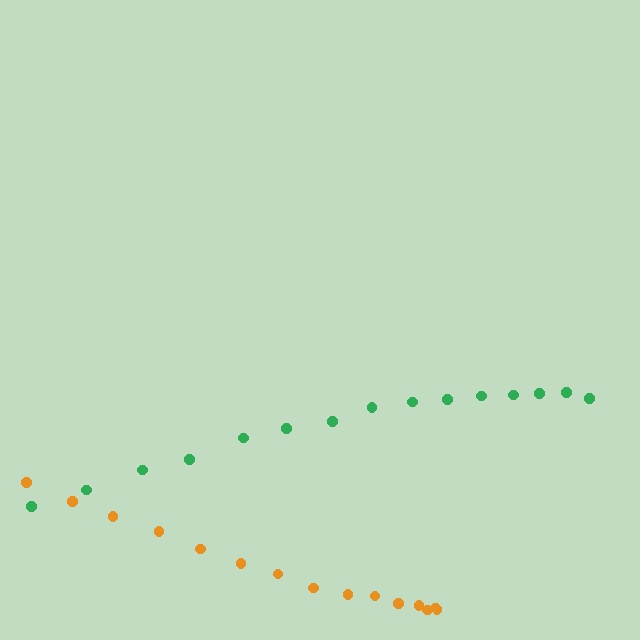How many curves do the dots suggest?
There are 2 distinct paths.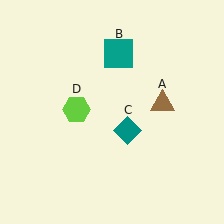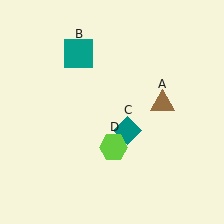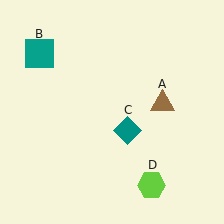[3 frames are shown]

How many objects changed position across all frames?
2 objects changed position: teal square (object B), lime hexagon (object D).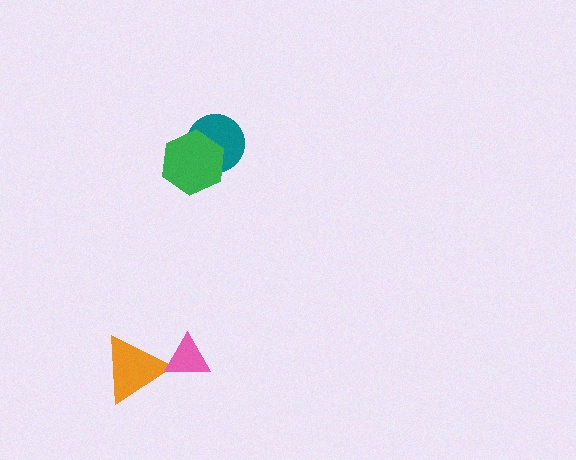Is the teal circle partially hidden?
Yes, it is partially covered by another shape.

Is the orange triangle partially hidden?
Yes, it is partially covered by another shape.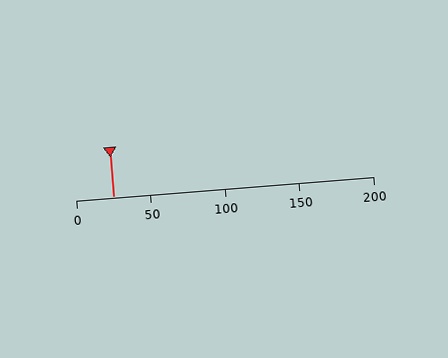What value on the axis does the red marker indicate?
The marker indicates approximately 25.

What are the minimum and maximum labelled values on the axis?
The axis runs from 0 to 200.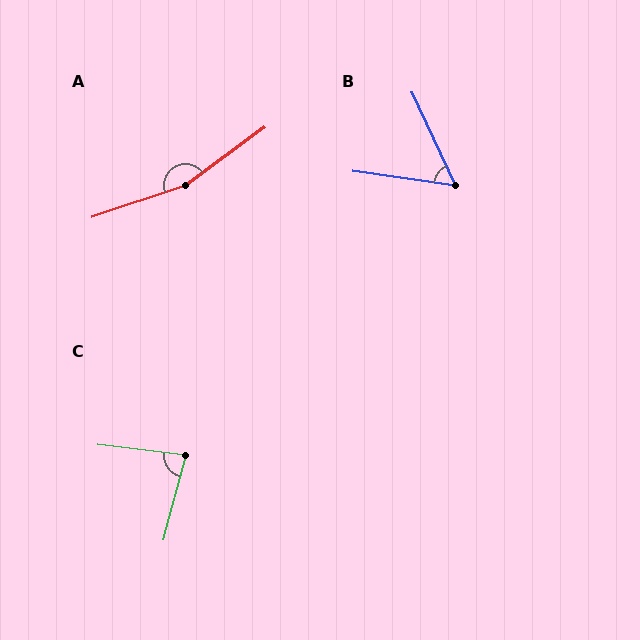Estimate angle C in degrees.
Approximately 82 degrees.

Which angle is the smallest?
B, at approximately 57 degrees.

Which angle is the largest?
A, at approximately 162 degrees.